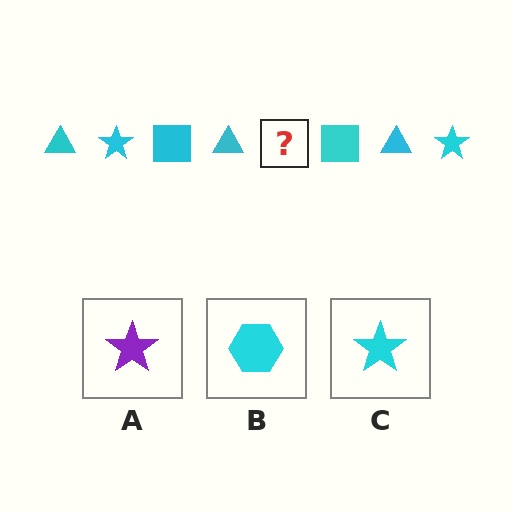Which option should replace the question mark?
Option C.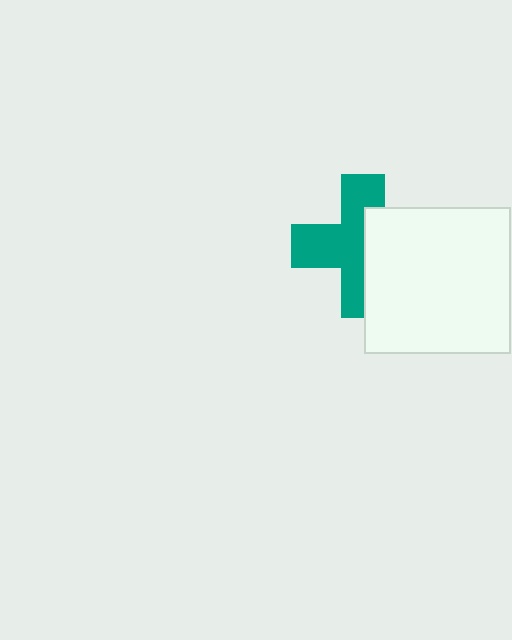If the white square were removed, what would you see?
You would see the complete teal cross.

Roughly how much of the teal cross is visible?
About half of it is visible (roughly 57%).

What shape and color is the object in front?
The object in front is a white square.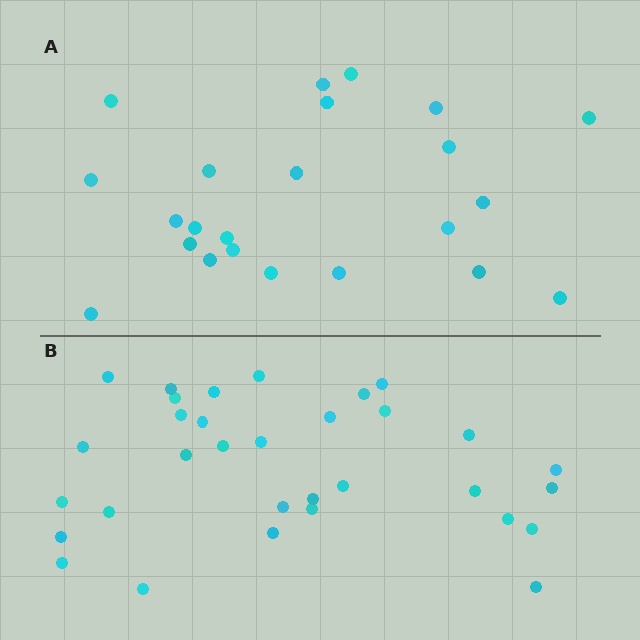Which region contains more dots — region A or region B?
Region B (the bottom region) has more dots.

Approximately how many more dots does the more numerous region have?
Region B has roughly 8 or so more dots than region A.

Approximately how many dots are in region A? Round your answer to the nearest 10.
About 20 dots. (The exact count is 23, which rounds to 20.)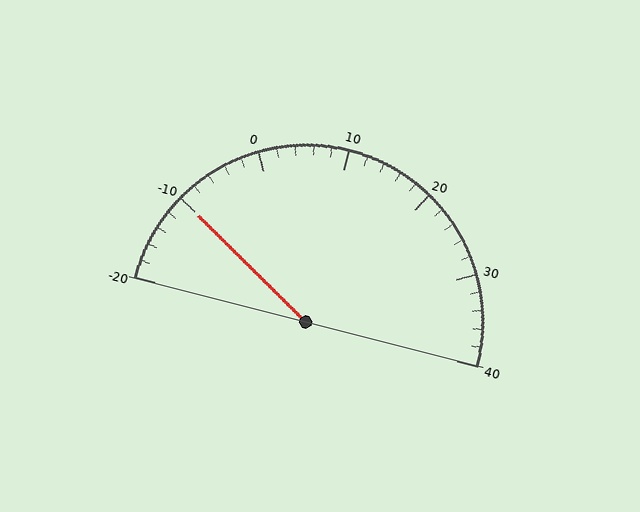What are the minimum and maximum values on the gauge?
The gauge ranges from -20 to 40.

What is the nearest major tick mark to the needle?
The nearest major tick mark is -10.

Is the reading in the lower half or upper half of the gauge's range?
The reading is in the lower half of the range (-20 to 40).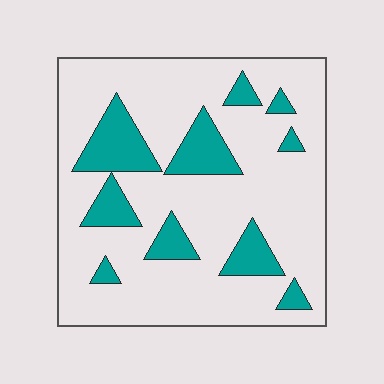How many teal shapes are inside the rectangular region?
10.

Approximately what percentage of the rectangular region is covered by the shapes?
Approximately 20%.